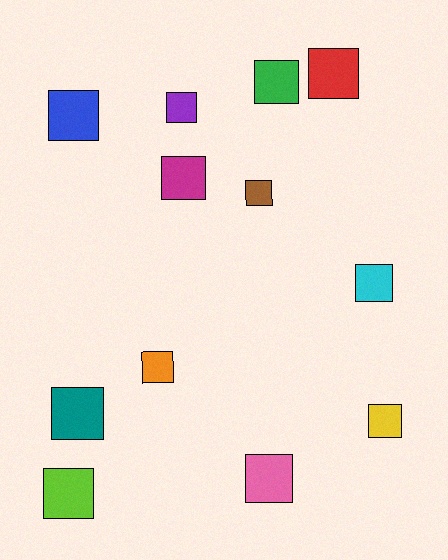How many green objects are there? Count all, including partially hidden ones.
There is 1 green object.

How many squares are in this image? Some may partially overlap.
There are 12 squares.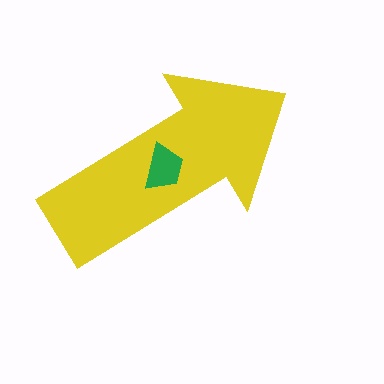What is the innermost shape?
The green trapezoid.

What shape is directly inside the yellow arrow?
The green trapezoid.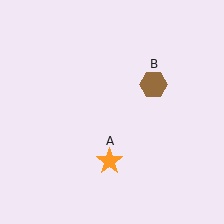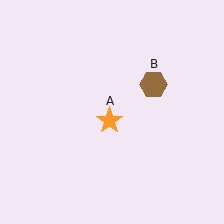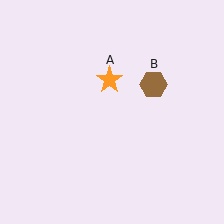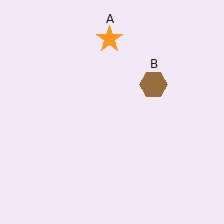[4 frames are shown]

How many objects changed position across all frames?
1 object changed position: orange star (object A).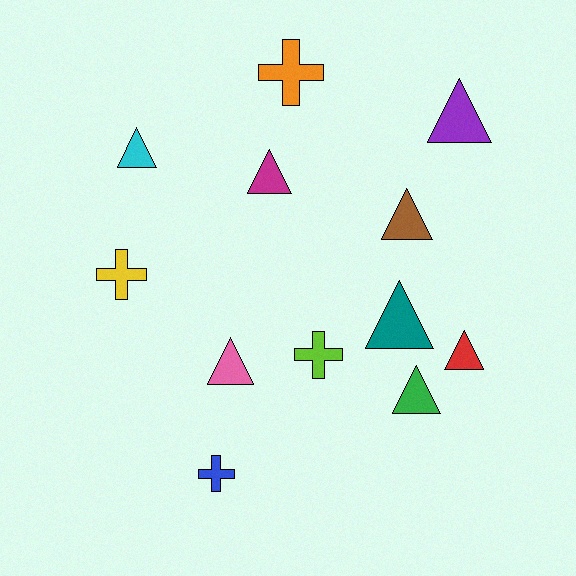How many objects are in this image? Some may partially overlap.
There are 12 objects.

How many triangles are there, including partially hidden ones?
There are 8 triangles.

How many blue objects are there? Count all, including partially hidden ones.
There is 1 blue object.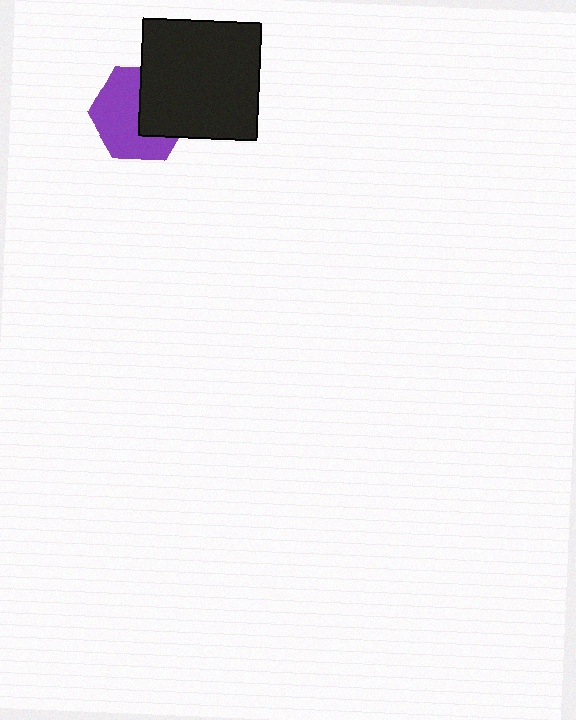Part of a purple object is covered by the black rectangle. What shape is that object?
It is a hexagon.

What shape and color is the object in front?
The object in front is a black rectangle.